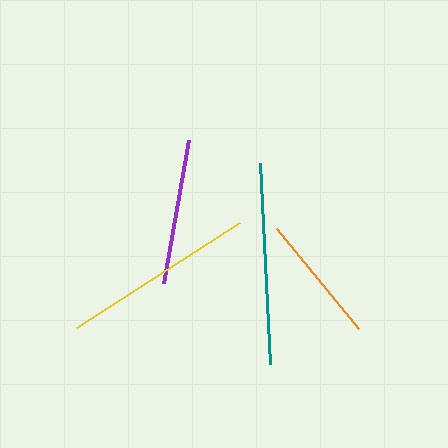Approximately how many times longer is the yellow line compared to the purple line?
The yellow line is approximately 1.3 times the length of the purple line.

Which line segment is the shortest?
The orange line is the shortest at approximately 130 pixels.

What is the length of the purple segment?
The purple segment is approximately 146 pixels long.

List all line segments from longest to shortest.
From longest to shortest: teal, yellow, purple, orange.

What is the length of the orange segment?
The orange segment is approximately 130 pixels long.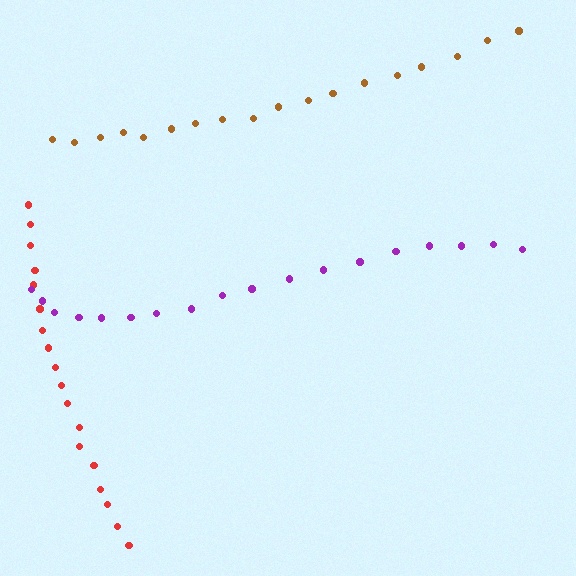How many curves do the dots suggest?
There are 3 distinct paths.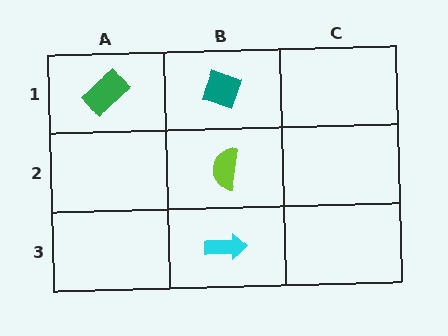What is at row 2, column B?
A lime semicircle.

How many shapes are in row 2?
1 shape.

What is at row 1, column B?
A teal diamond.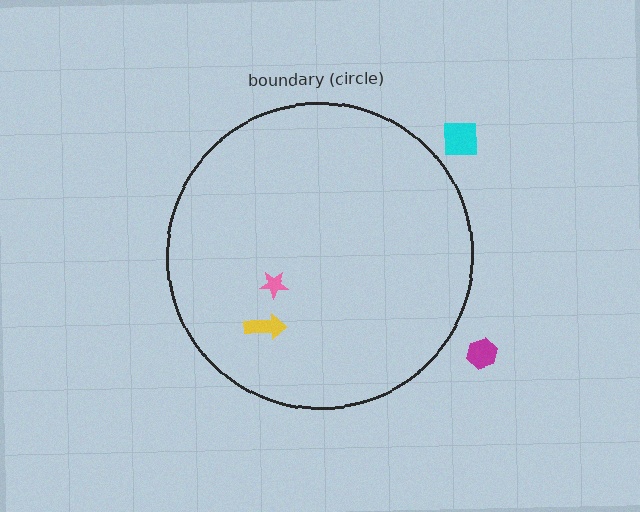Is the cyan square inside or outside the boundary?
Outside.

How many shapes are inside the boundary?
2 inside, 2 outside.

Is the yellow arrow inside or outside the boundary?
Inside.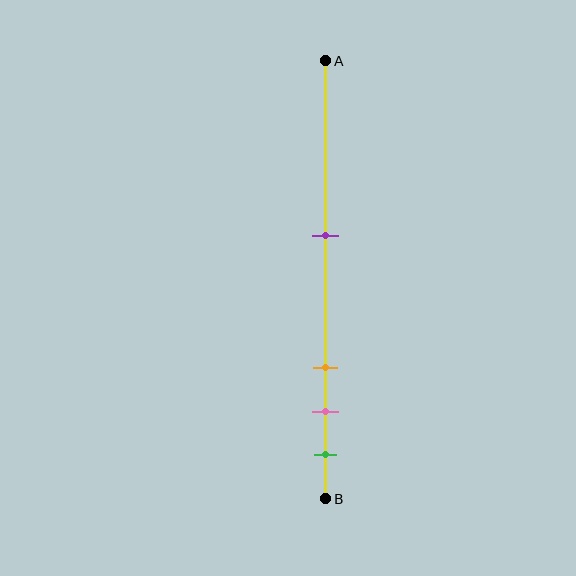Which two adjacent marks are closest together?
The pink and green marks are the closest adjacent pair.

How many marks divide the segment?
There are 4 marks dividing the segment.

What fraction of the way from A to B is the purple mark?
The purple mark is approximately 40% (0.4) of the way from A to B.